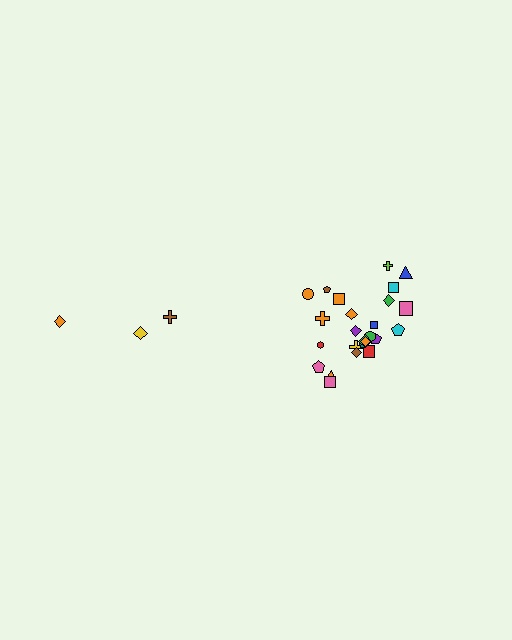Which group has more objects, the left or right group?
The right group.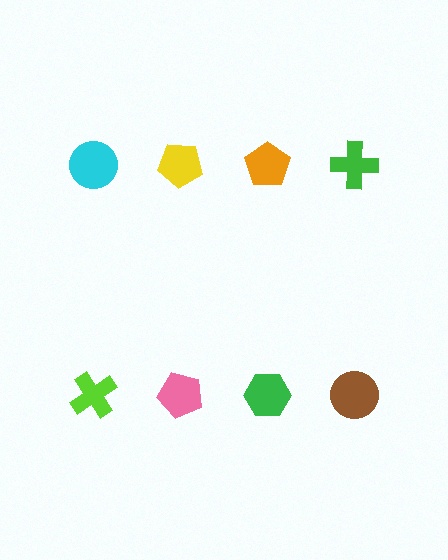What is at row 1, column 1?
A cyan circle.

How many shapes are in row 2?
4 shapes.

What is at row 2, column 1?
A lime cross.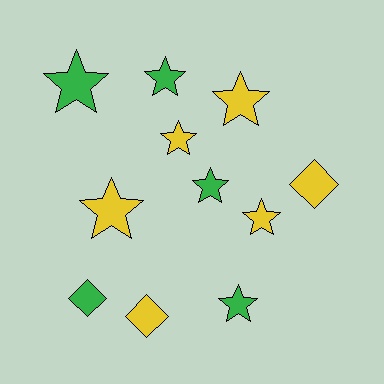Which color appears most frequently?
Yellow, with 6 objects.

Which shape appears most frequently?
Star, with 8 objects.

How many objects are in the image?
There are 11 objects.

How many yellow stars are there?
There are 4 yellow stars.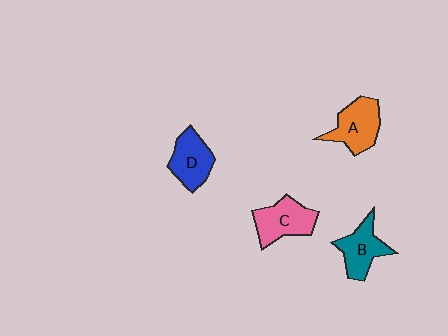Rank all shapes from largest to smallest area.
From largest to smallest: A (orange), C (pink), D (blue), B (teal).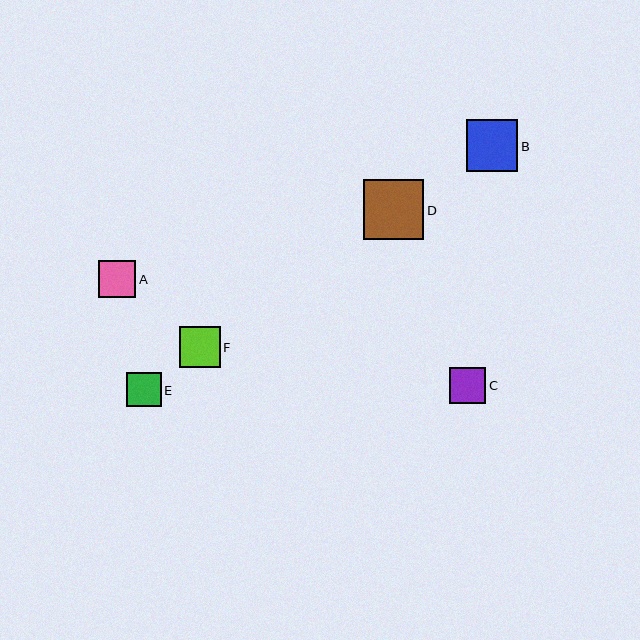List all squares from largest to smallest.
From largest to smallest: D, B, F, A, C, E.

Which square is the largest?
Square D is the largest with a size of approximately 61 pixels.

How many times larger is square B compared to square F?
Square B is approximately 1.3 times the size of square F.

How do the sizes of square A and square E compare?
Square A and square E are approximately the same size.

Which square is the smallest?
Square E is the smallest with a size of approximately 34 pixels.